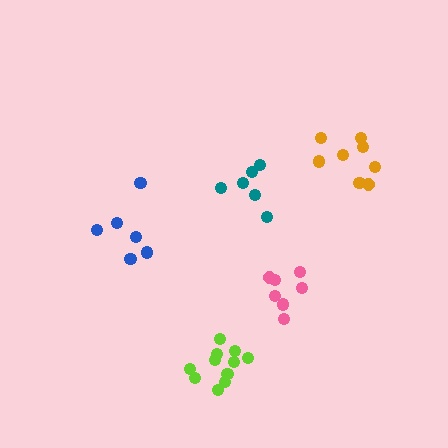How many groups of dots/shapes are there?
There are 5 groups.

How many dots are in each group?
Group 1: 6 dots, Group 2: 7 dots, Group 3: 11 dots, Group 4: 8 dots, Group 5: 6 dots (38 total).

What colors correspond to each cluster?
The clusters are colored: blue, pink, lime, orange, teal.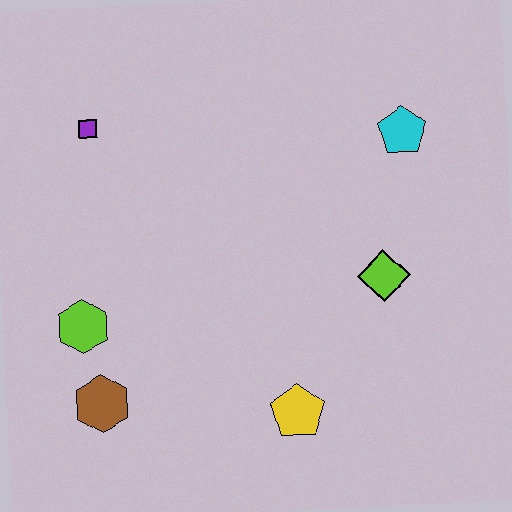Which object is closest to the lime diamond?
The cyan pentagon is closest to the lime diamond.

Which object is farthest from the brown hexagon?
The cyan pentagon is farthest from the brown hexagon.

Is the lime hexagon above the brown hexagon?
Yes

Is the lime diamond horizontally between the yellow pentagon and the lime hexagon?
No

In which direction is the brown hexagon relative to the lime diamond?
The brown hexagon is to the left of the lime diamond.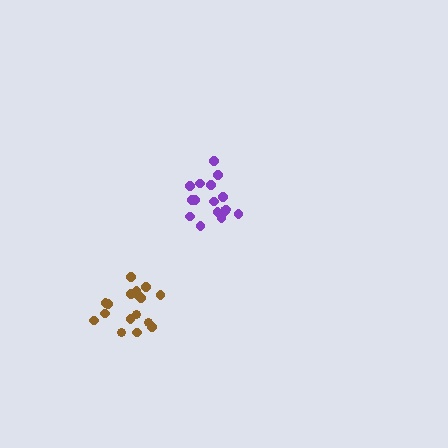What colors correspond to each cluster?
The clusters are colored: purple, brown.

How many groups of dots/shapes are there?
There are 2 groups.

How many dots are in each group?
Group 1: 17 dots, Group 2: 17 dots (34 total).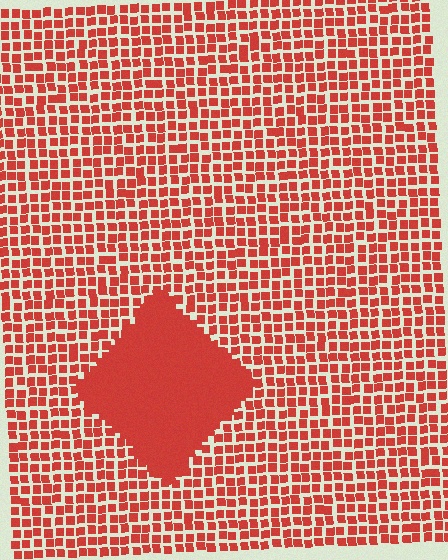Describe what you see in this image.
The image contains small red elements arranged at two different densities. A diamond-shaped region is visible where the elements are more densely packed than the surrounding area.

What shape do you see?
I see a diamond.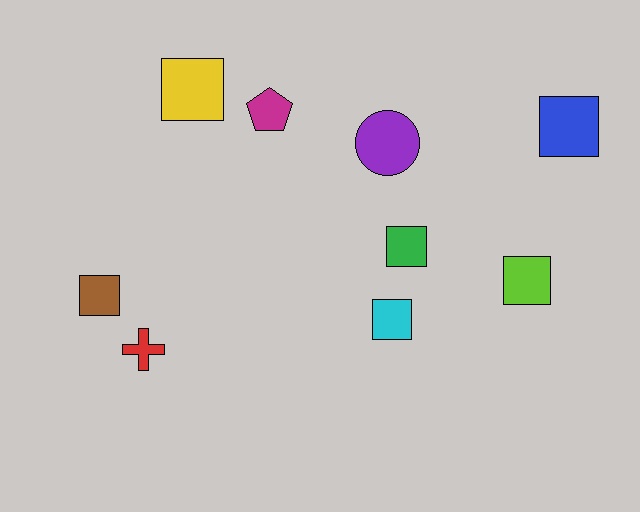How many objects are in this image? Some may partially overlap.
There are 9 objects.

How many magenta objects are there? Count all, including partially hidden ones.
There is 1 magenta object.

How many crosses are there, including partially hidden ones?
There is 1 cross.